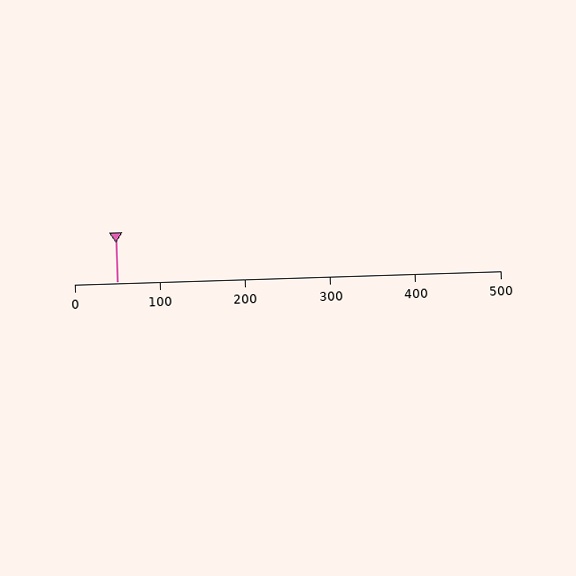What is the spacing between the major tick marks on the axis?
The major ticks are spaced 100 apart.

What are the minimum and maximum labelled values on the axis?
The axis runs from 0 to 500.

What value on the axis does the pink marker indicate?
The marker indicates approximately 50.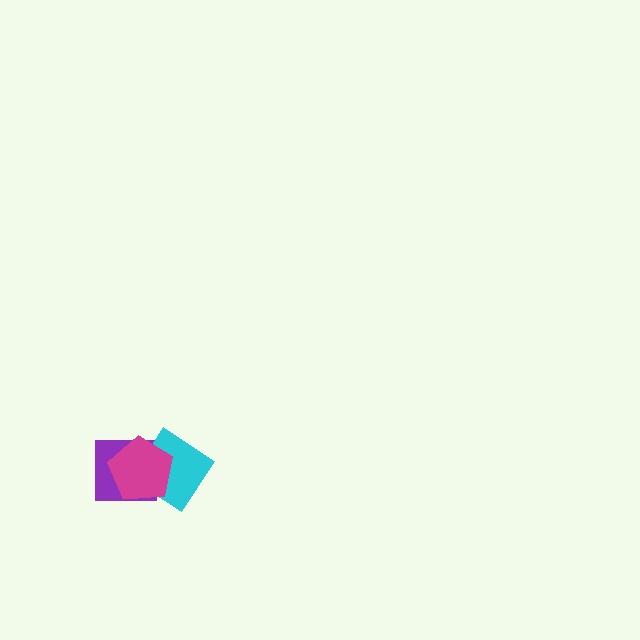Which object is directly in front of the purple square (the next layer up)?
The cyan diamond is directly in front of the purple square.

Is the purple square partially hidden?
Yes, it is partially covered by another shape.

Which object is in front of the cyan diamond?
The magenta pentagon is in front of the cyan diamond.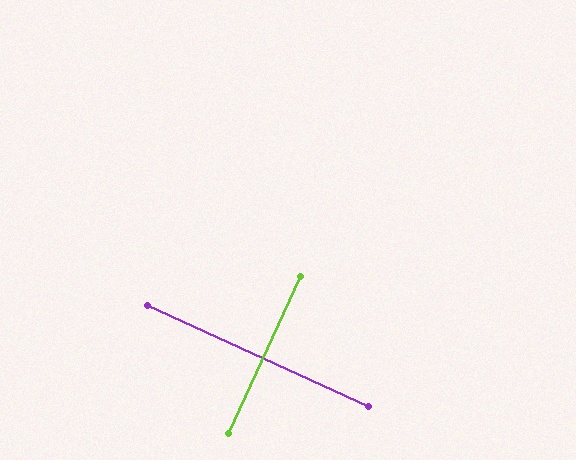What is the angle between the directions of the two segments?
Approximately 90 degrees.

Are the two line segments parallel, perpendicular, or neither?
Perpendicular — they meet at approximately 90°.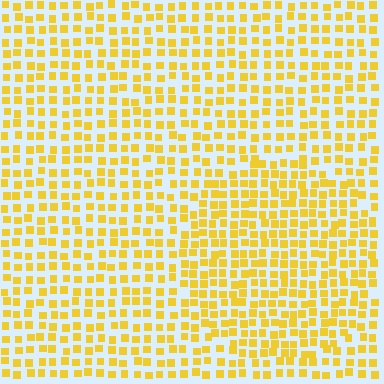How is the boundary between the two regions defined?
The boundary is defined by a change in element density (approximately 1.4x ratio). All elements are the same color, size, and shape.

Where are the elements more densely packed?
The elements are more densely packed inside the circle boundary.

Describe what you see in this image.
The image contains small yellow elements arranged at two different densities. A circle-shaped region is visible where the elements are more densely packed than the surrounding area.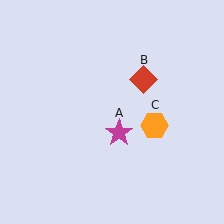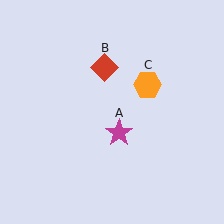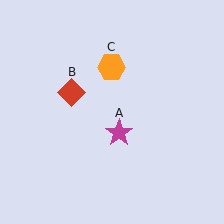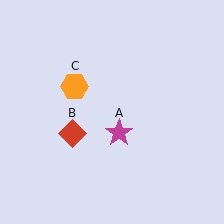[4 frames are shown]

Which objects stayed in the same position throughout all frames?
Magenta star (object A) remained stationary.